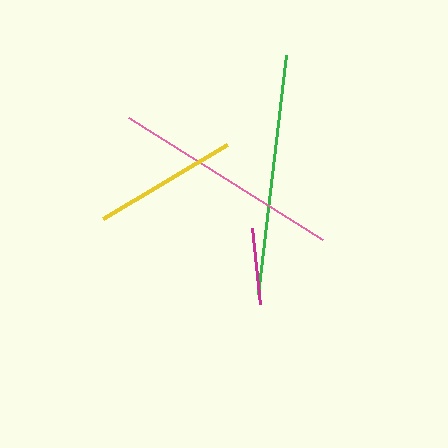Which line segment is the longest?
The green line is the longest at approximately 241 pixels.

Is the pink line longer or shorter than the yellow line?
The pink line is longer than the yellow line.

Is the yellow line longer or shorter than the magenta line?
The yellow line is longer than the magenta line.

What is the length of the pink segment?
The pink segment is approximately 229 pixels long.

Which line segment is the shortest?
The magenta line is the shortest at approximately 76 pixels.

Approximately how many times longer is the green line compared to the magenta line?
The green line is approximately 3.2 times the length of the magenta line.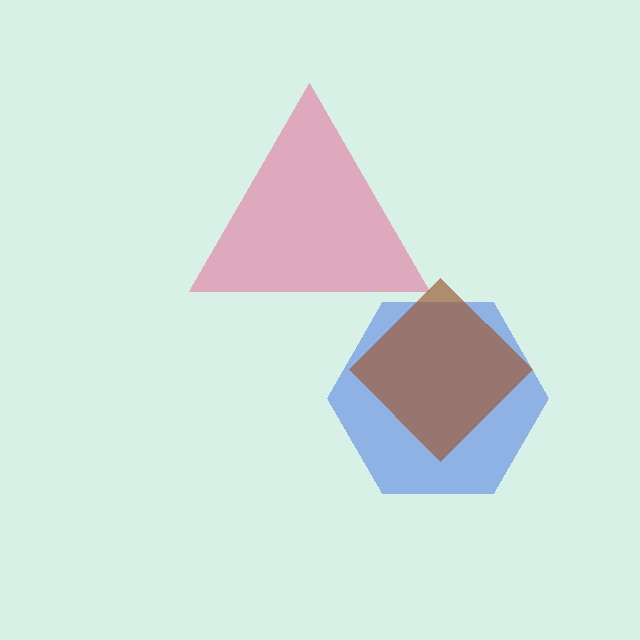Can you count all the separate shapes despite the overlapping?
Yes, there are 3 separate shapes.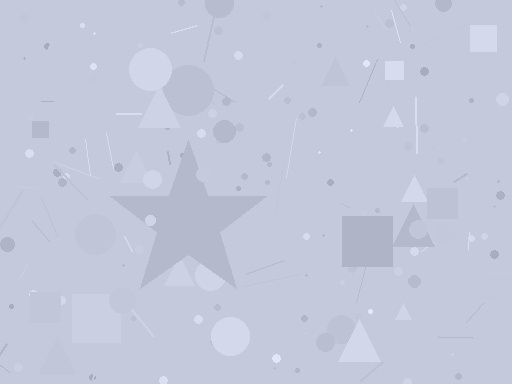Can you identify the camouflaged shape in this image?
The camouflaged shape is a star.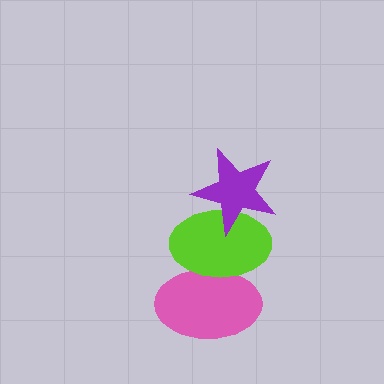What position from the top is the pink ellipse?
The pink ellipse is 3rd from the top.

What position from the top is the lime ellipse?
The lime ellipse is 2nd from the top.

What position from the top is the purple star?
The purple star is 1st from the top.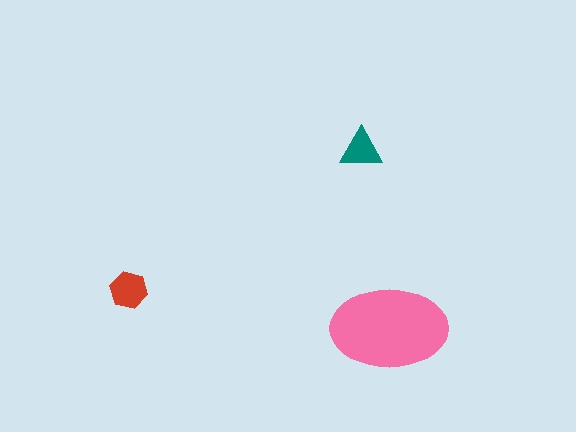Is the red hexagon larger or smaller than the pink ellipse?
Smaller.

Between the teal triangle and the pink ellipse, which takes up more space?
The pink ellipse.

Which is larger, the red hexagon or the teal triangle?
The red hexagon.